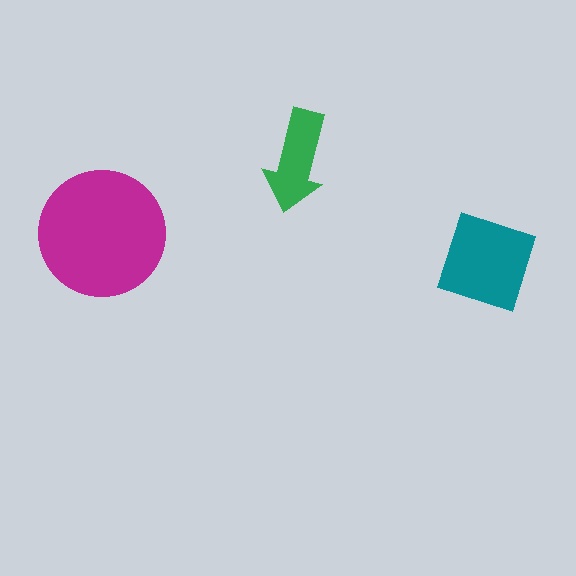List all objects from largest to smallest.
The magenta circle, the teal square, the green arrow.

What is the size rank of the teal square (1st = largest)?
2nd.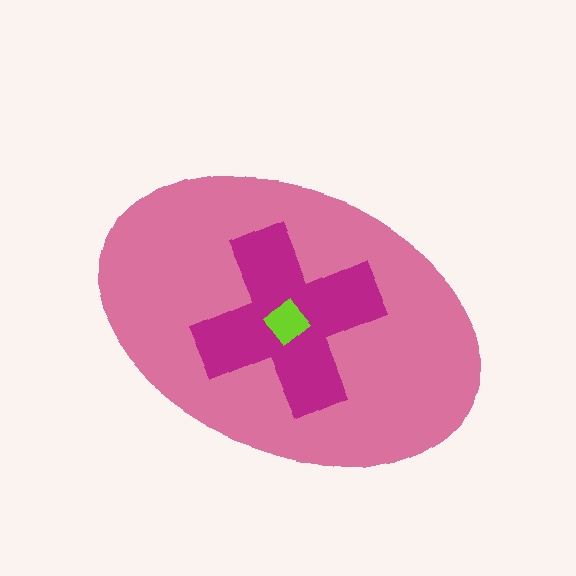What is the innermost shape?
The lime diamond.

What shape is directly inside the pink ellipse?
The magenta cross.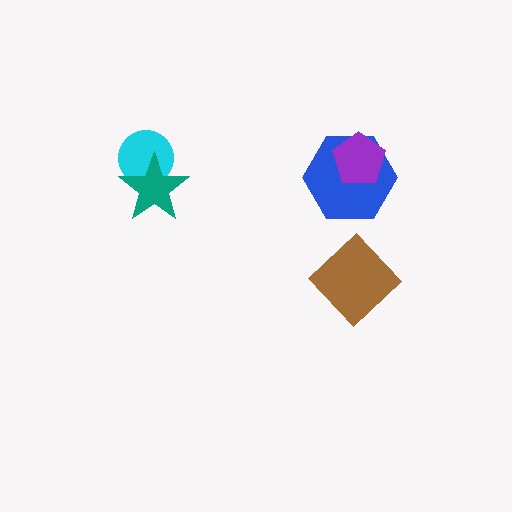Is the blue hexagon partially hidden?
Yes, it is partially covered by another shape.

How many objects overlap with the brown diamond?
0 objects overlap with the brown diamond.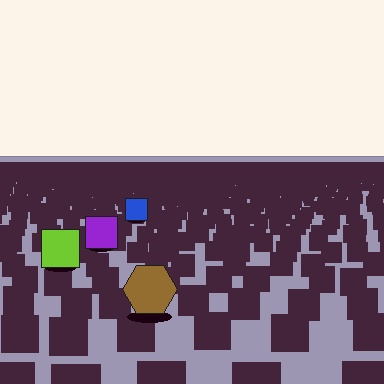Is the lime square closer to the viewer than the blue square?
Yes. The lime square is closer — you can tell from the texture gradient: the ground texture is coarser near it.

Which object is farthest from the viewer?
The blue square is farthest from the viewer. It appears smaller and the ground texture around it is denser.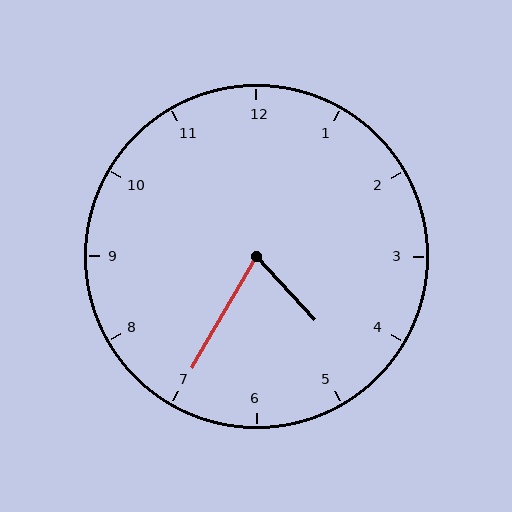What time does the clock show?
4:35.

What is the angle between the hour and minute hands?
Approximately 72 degrees.